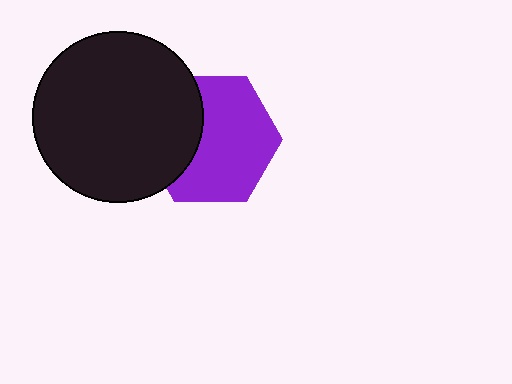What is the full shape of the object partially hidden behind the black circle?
The partially hidden object is a purple hexagon.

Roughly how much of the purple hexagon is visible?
Most of it is visible (roughly 66%).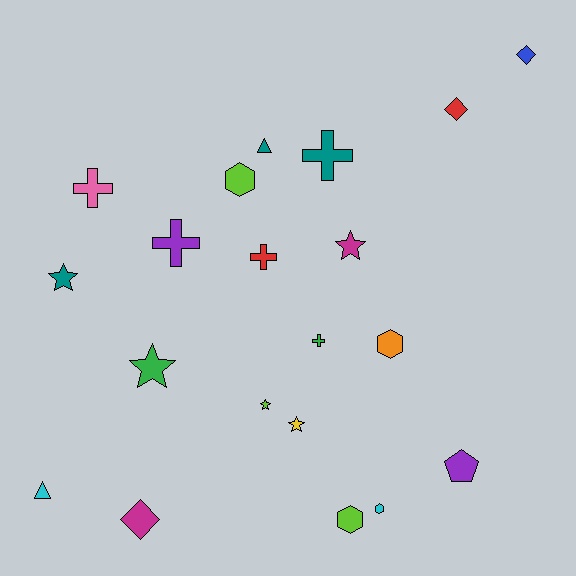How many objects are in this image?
There are 20 objects.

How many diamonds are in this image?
There are 3 diamonds.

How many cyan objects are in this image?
There are 2 cyan objects.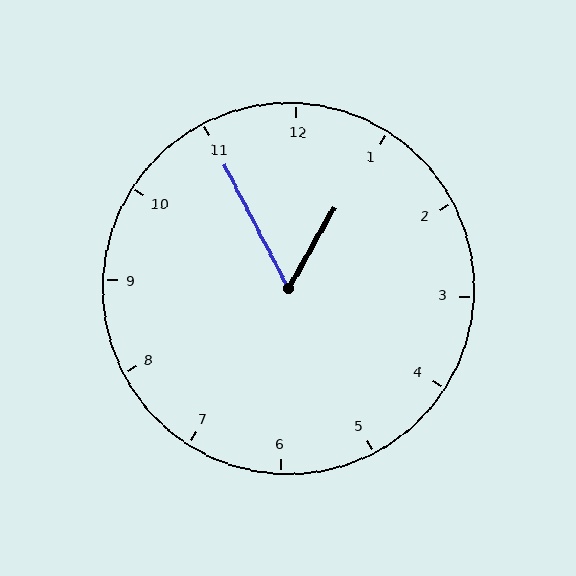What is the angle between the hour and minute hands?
Approximately 58 degrees.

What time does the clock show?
12:55.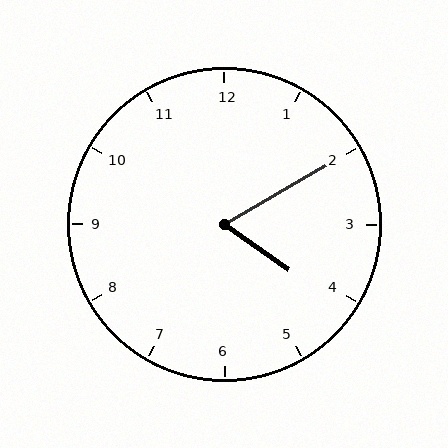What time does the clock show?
4:10.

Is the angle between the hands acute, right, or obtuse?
It is acute.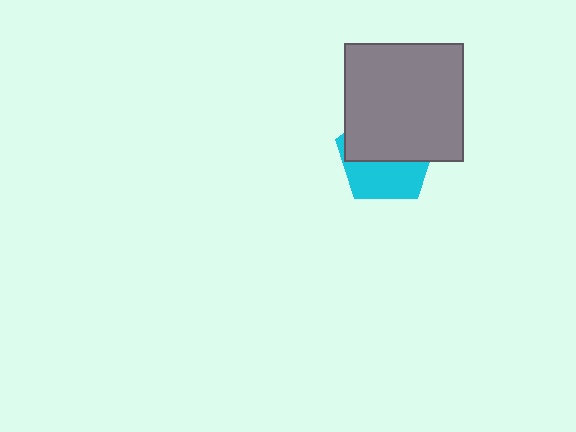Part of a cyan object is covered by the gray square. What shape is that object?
It is a pentagon.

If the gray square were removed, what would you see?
You would see the complete cyan pentagon.